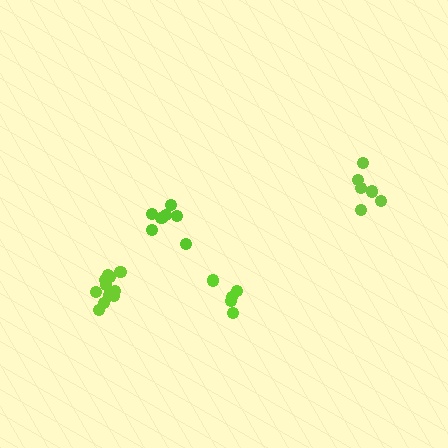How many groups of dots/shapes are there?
There are 4 groups.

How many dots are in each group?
Group 1: 7 dots, Group 2: 6 dots, Group 3: 11 dots, Group 4: 5 dots (29 total).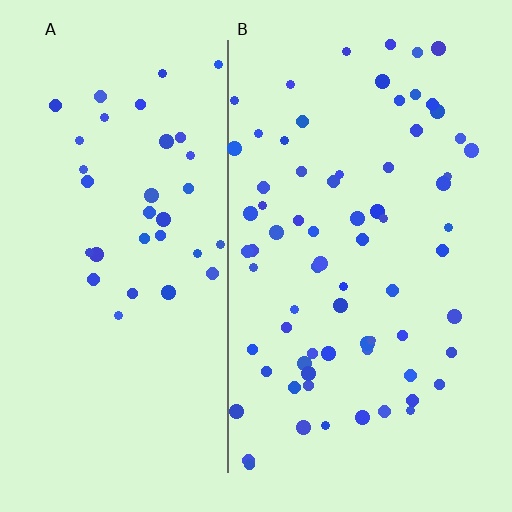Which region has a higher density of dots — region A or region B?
B (the right).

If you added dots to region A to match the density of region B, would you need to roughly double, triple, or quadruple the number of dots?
Approximately double.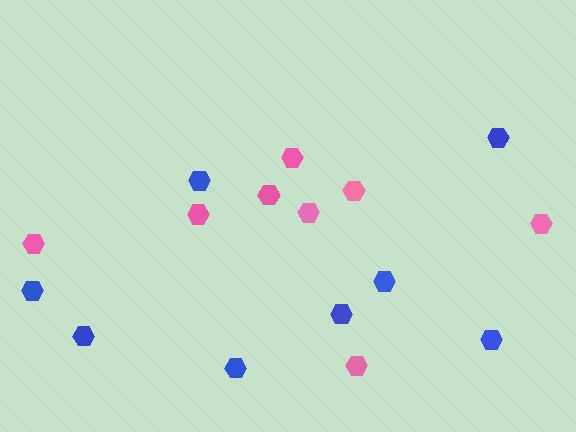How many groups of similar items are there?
There are 2 groups: one group of pink hexagons (8) and one group of blue hexagons (8).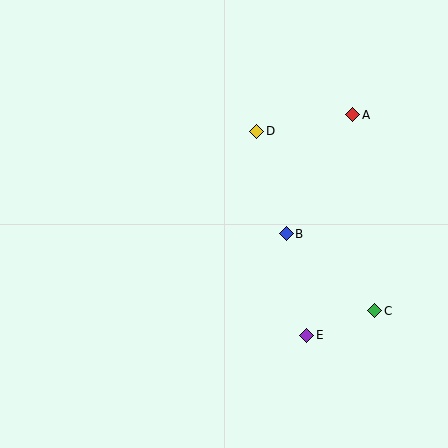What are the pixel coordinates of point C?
Point C is at (375, 311).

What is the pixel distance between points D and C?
The distance between D and C is 215 pixels.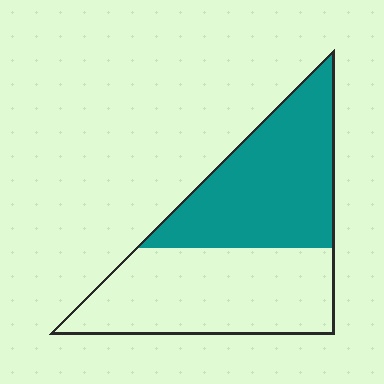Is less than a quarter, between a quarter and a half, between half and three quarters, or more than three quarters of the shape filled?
Between a quarter and a half.